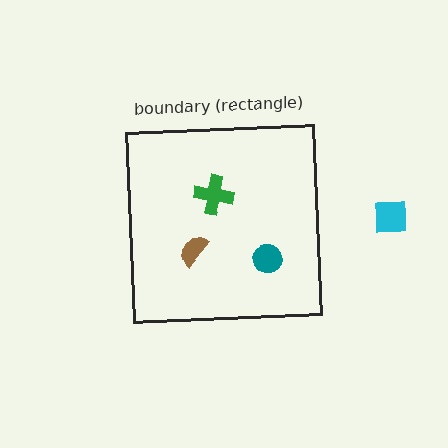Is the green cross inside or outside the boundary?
Inside.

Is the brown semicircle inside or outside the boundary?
Inside.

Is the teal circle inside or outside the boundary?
Inside.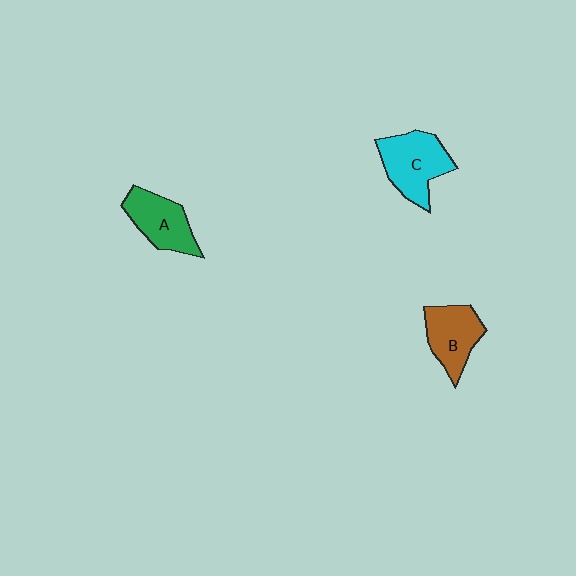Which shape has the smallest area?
Shape B (brown).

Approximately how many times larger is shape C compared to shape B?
Approximately 1.2 times.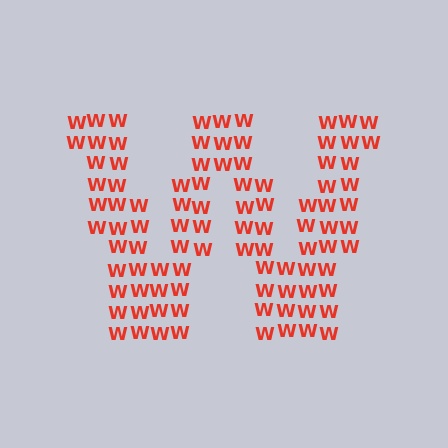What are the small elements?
The small elements are letter W's.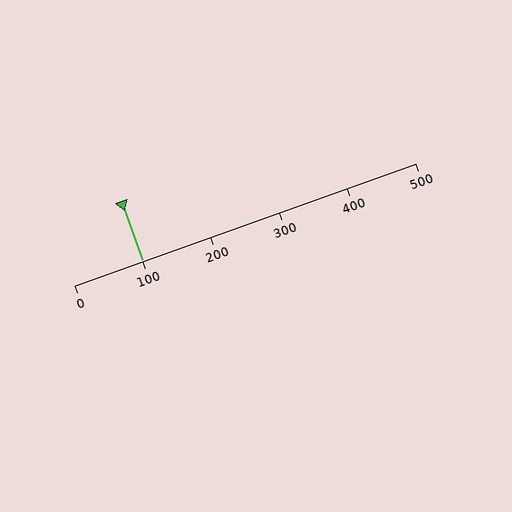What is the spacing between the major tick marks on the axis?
The major ticks are spaced 100 apart.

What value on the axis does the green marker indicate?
The marker indicates approximately 100.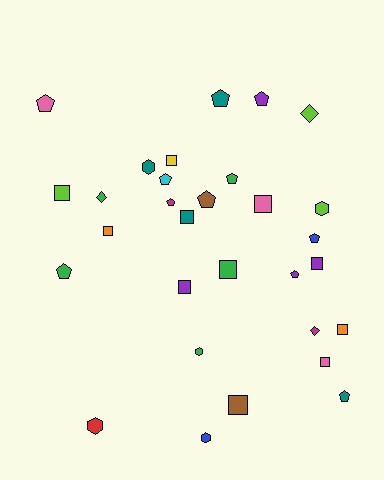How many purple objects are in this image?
There are 4 purple objects.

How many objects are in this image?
There are 30 objects.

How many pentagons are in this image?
There are 11 pentagons.